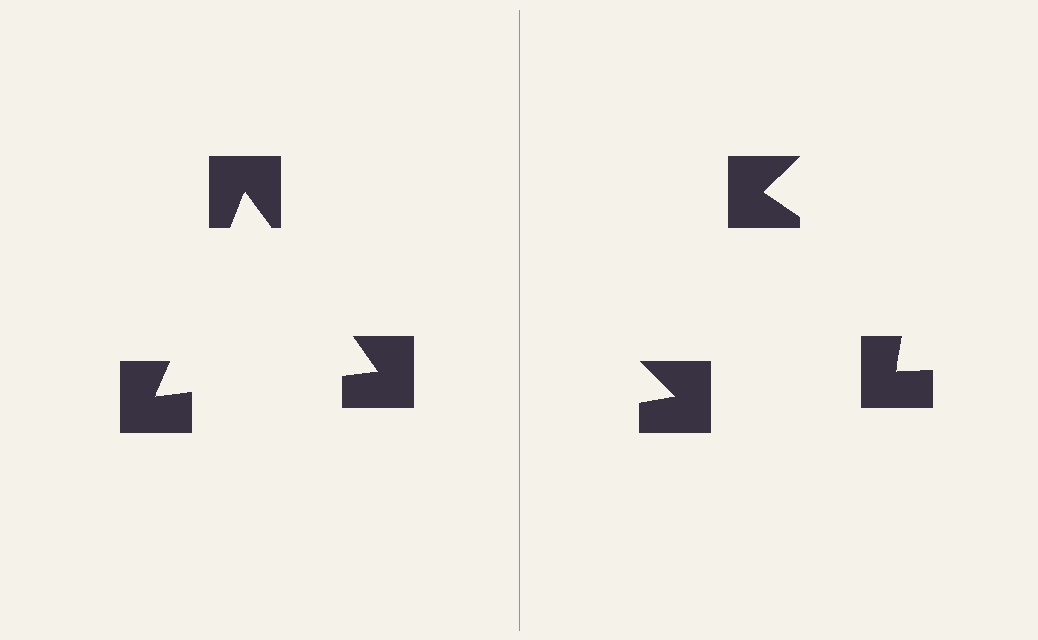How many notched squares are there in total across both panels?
6 — 3 on each side.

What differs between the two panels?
The notched squares are positioned identically on both sides; only the wedge orientations differ. On the left they align to a triangle; on the right they are misaligned.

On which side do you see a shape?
An illusory triangle appears on the left side. On the right side the wedge cuts are rotated, so no coherent shape forms.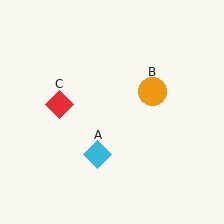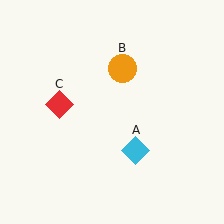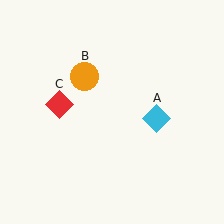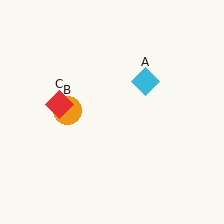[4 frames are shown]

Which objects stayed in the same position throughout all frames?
Red diamond (object C) remained stationary.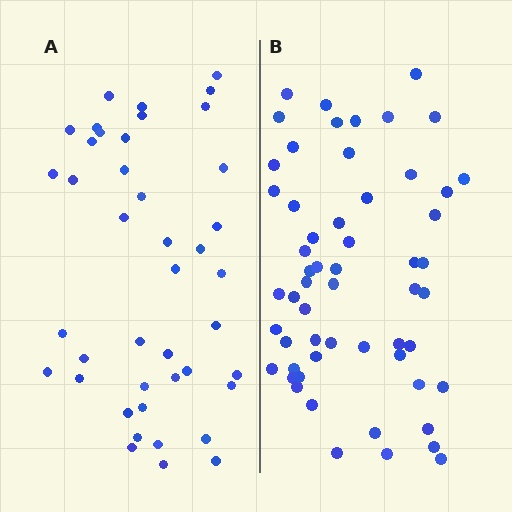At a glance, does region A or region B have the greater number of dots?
Region B (the right region) has more dots.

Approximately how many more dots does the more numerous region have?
Region B has approximately 15 more dots than region A.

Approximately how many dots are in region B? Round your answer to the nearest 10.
About 60 dots. (The exact count is 57, which rounds to 60.)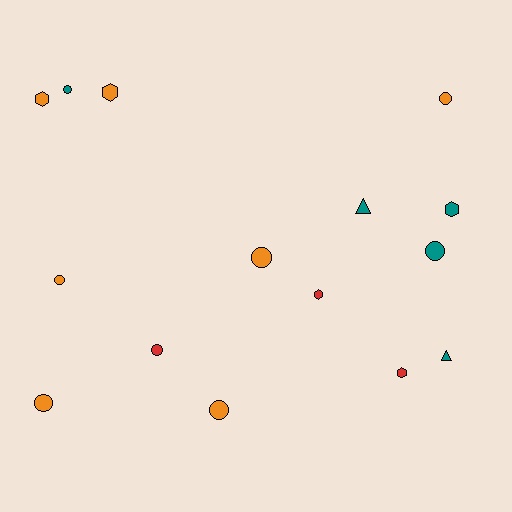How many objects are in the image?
There are 15 objects.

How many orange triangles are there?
There are no orange triangles.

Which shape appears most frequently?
Circle, with 8 objects.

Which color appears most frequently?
Orange, with 7 objects.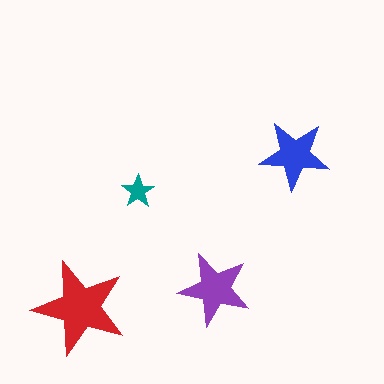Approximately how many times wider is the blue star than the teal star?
About 2 times wider.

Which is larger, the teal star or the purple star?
The purple one.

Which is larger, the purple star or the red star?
The red one.